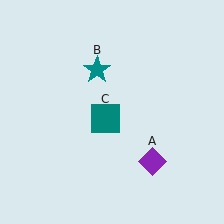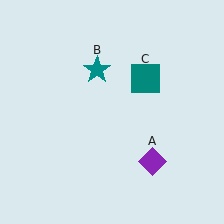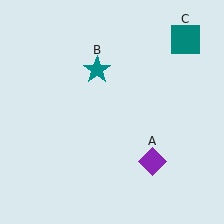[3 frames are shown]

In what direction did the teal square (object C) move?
The teal square (object C) moved up and to the right.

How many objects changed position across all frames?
1 object changed position: teal square (object C).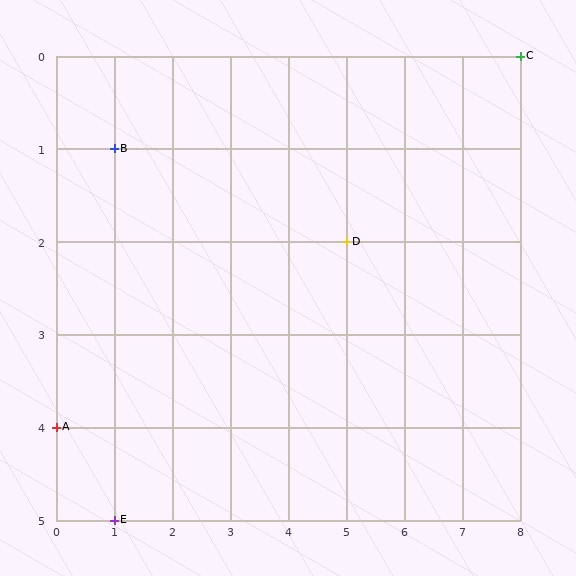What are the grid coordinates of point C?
Point C is at grid coordinates (8, 0).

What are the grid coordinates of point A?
Point A is at grid coordinates (0, 4).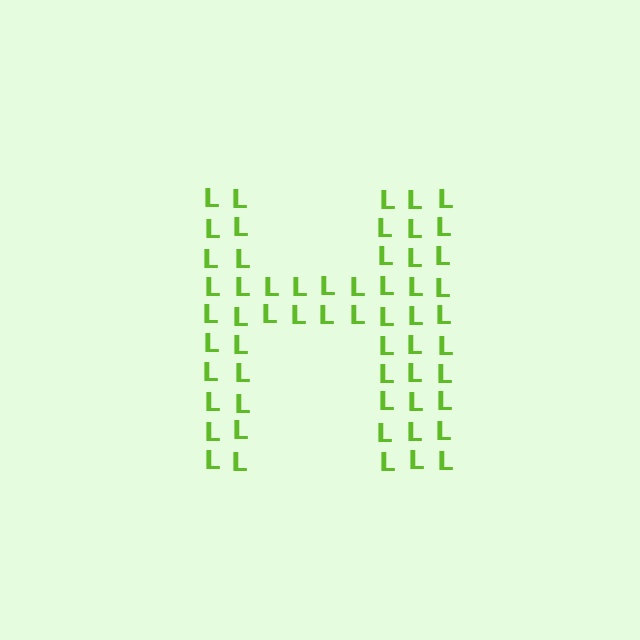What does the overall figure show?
The overall figure shows the letter H.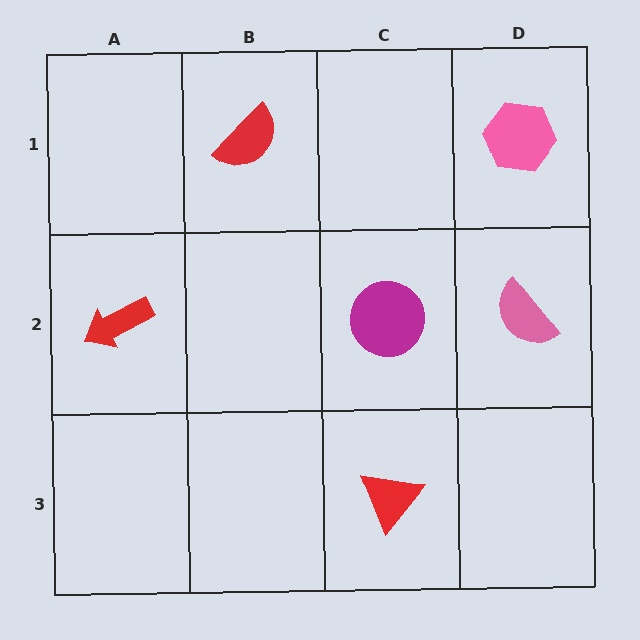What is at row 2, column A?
A red arrow.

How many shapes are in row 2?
3 shapes.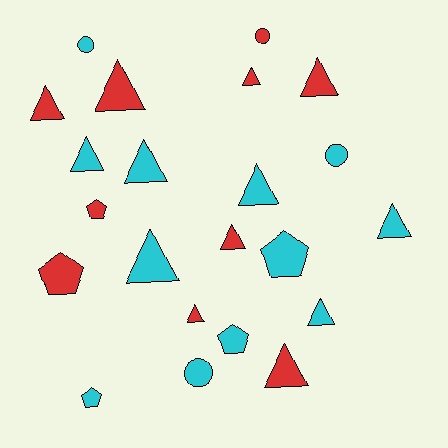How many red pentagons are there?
There are 2 red pentagons.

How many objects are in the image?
There are 22 objects.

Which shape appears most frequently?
Triangle, with 13 objects.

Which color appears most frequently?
Cyan, with 12 objects.